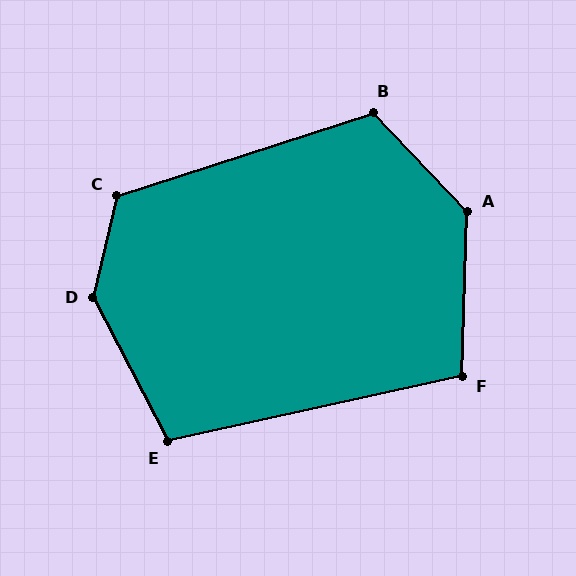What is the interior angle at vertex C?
Approximately 121 degrees (obtuse).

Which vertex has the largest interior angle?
D, at approximately 140 degrees.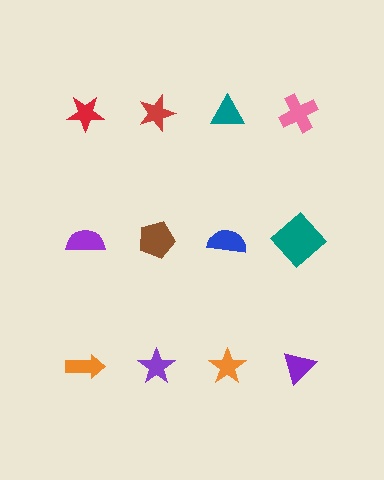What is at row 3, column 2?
A purple star.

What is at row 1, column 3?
A teal triangle.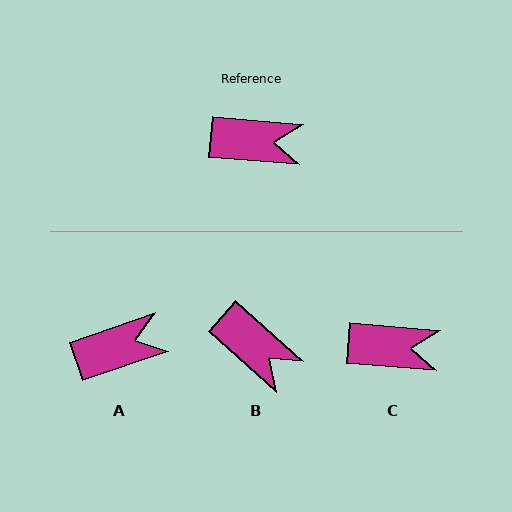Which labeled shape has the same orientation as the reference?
C.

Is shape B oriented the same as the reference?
No, it is off by about 37 degrees.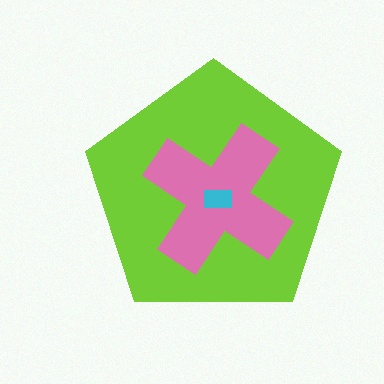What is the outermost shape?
The lime pentagon.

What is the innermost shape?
The cyan rectangle.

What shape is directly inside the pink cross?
The cyan rectangle.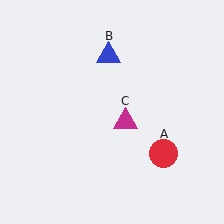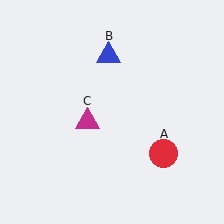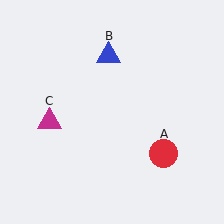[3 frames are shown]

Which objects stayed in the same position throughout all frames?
Red circle (object A) and blue triangle (object B) remained stationary.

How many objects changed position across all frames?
1 object changed position: magenta triangle (object C).